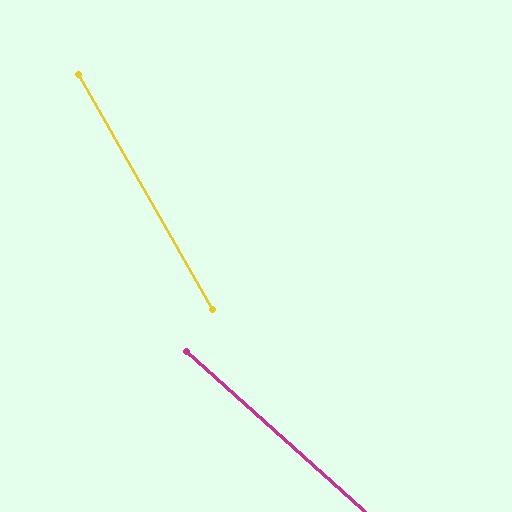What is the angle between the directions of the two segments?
Approximately 18 degrees.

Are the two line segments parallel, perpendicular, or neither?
Neither parallel nor perpendicular — they differ by about 18°.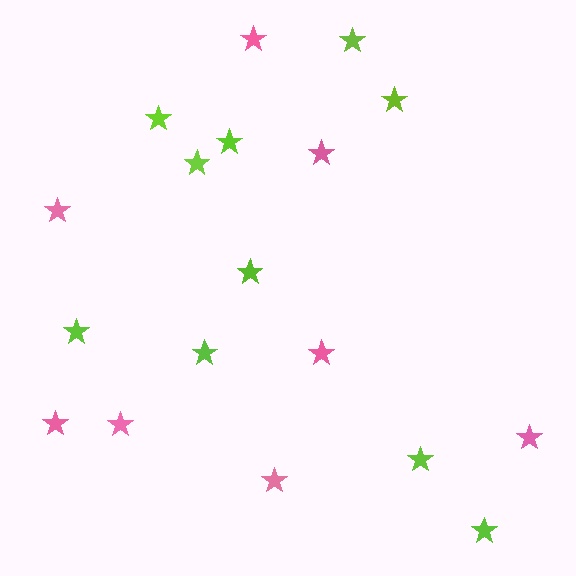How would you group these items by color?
There are 2 groups: one group of pink stars (8) and one group of lime stars (10).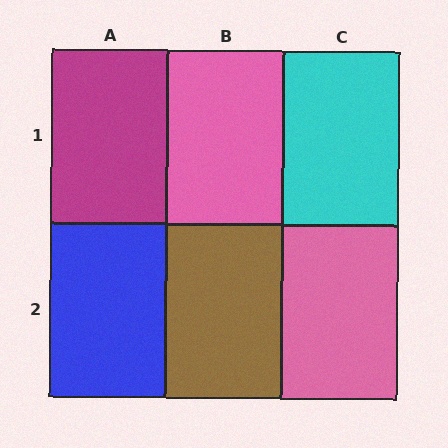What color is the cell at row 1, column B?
Pink.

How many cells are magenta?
1 cell is magenta.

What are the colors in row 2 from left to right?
Blue, brown, pink.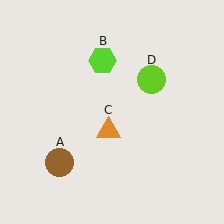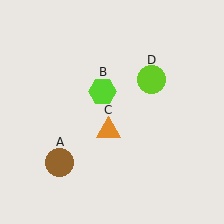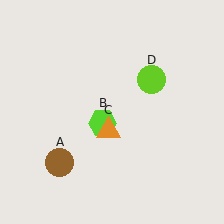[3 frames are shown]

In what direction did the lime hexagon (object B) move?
The lime hexagon (object B) moved down.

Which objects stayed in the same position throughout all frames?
Brown circle (object A) and orange triangle (object C) and lime circle (object D) remained stationary.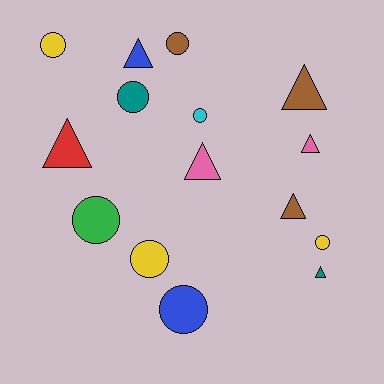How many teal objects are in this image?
There are 2 teal objects.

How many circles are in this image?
There are 8 circles.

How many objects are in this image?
There are 15 objects.